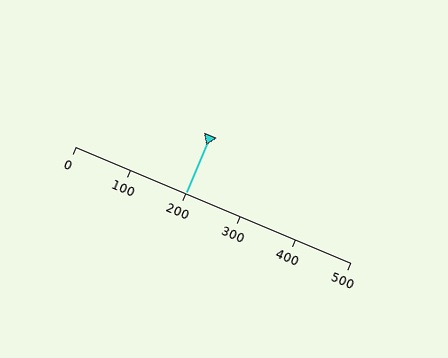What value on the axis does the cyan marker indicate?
The marker indicates approximately 200.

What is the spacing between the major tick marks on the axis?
The major ticks are spaced 100 apart.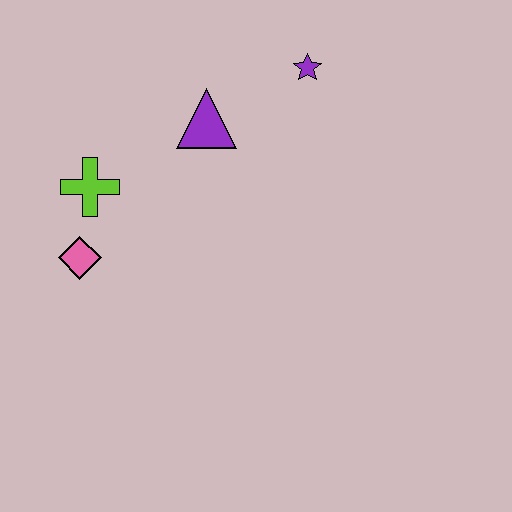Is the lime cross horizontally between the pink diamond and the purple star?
Yes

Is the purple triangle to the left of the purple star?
Yes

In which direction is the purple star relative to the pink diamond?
The purple star is to the right of the pink diamond.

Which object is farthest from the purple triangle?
The pink diamond is farthest from the purple triangle.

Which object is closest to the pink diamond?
The lime cross is closest to the pink diamond.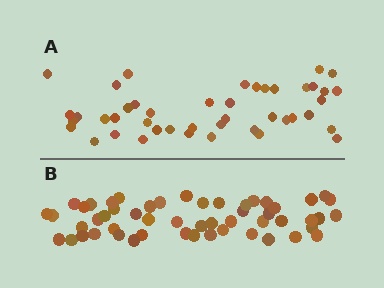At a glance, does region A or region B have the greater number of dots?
Region B (the bottom region) has more dots.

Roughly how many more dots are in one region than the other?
Region B has roughly 8 or so more dots than region A.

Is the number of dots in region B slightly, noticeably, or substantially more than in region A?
Region B has only slightly more — the two regions are fairly close. The ratio is roughly 1.2 to 1.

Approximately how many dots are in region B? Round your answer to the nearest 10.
About 50 dots. (The exact count is 53, which rounds to 50.)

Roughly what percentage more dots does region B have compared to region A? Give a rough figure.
About 20% more.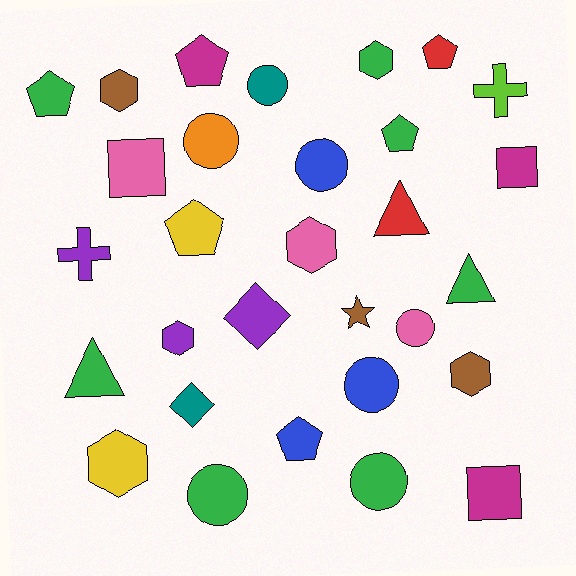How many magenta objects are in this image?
There are 3 magenta objects.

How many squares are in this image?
There are 3 squares.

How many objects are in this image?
There are 30 objects.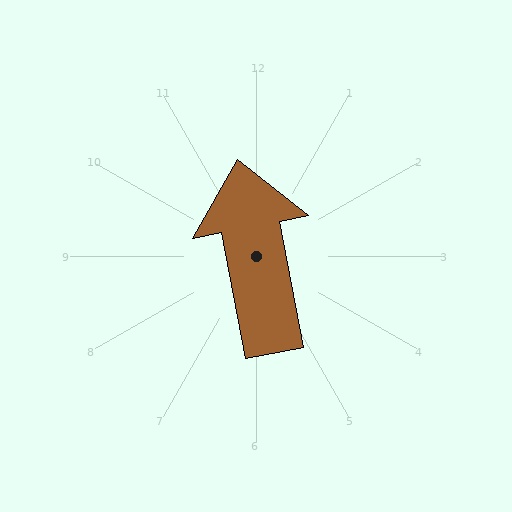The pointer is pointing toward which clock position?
Roughly 12 o'clock.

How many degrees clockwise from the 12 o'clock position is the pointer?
Approximately 349 degrees.